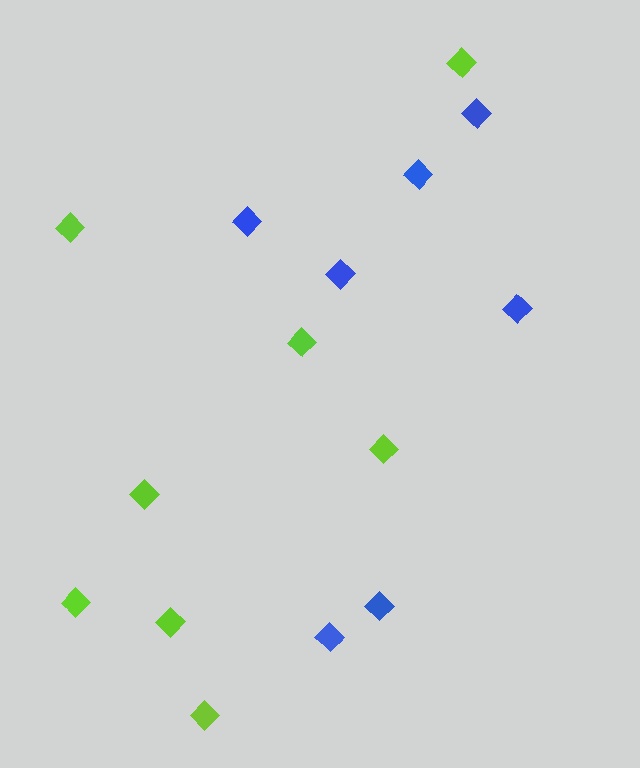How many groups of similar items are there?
There are 2 groups: one group of blue diamonds (7) and one group of lime diamonds (8).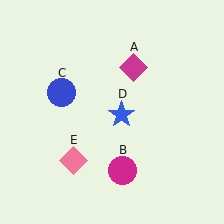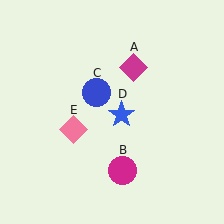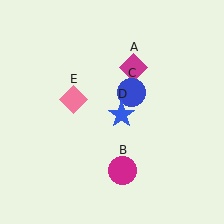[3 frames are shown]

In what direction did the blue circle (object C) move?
The blue circle (object C) moved right.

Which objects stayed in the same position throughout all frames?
Magenta diamond (object A) and magenta circle (object B) and blue star (object D) remained stationary.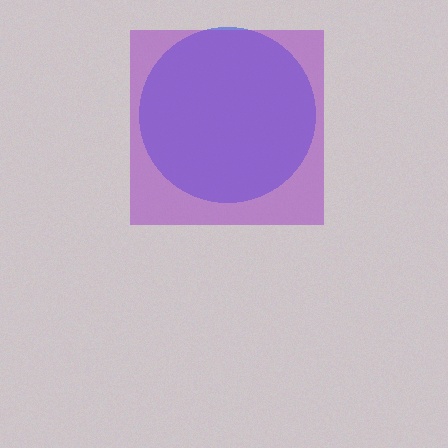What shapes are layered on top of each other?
The layered shapes are: a blue circle, a purple square.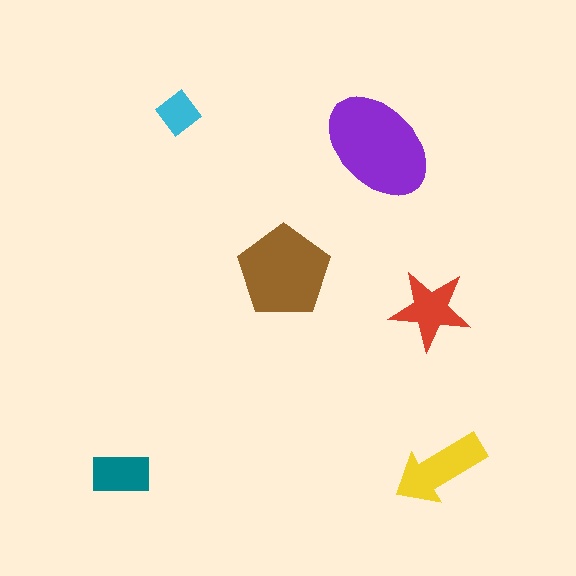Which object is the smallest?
The cyan diamond.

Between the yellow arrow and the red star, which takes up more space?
The yellow arrow.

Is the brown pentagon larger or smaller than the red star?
Larger.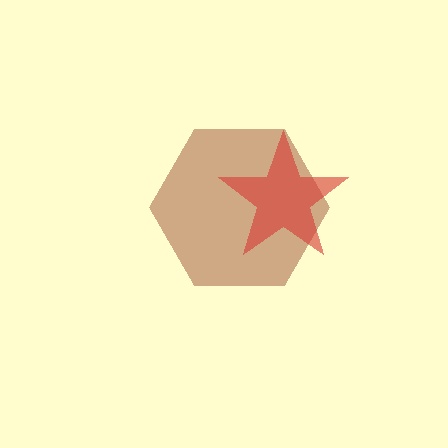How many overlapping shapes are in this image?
There are 2 overlapping shapes in the image.